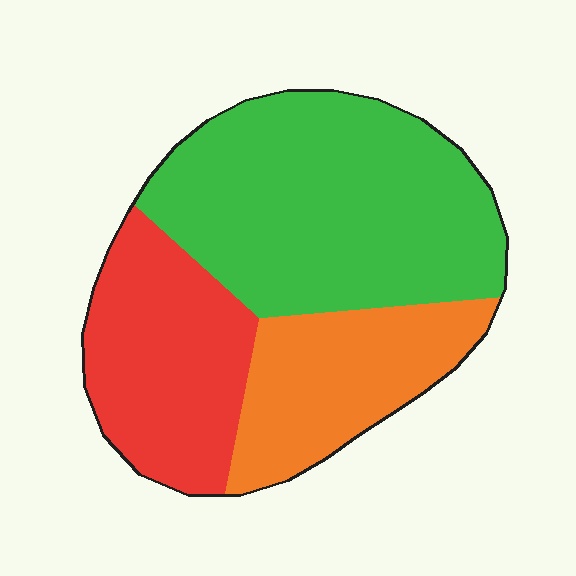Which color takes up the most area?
Green, at roughly 50%.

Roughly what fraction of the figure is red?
Red covers roughly 25% of the figure.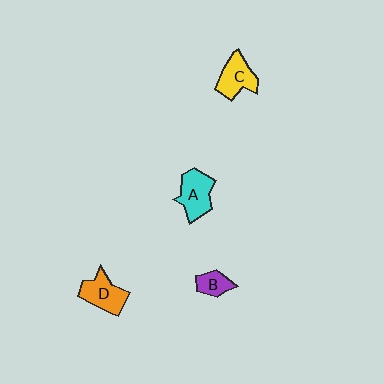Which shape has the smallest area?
Shape B (purple).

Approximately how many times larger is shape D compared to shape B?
Approximately 1.8 times.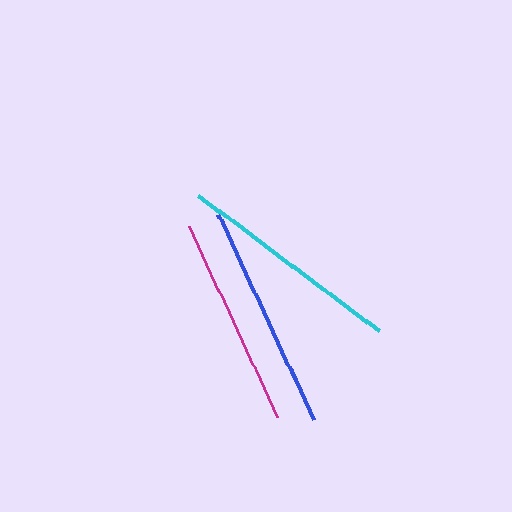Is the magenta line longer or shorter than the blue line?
The blue line is longer than the magenta line.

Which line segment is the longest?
The blue line is the longest at approximately 227 pixels.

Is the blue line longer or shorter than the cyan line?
The blue line is longer than the cyan line.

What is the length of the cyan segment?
The cyan segment is approximately 226 pixels long.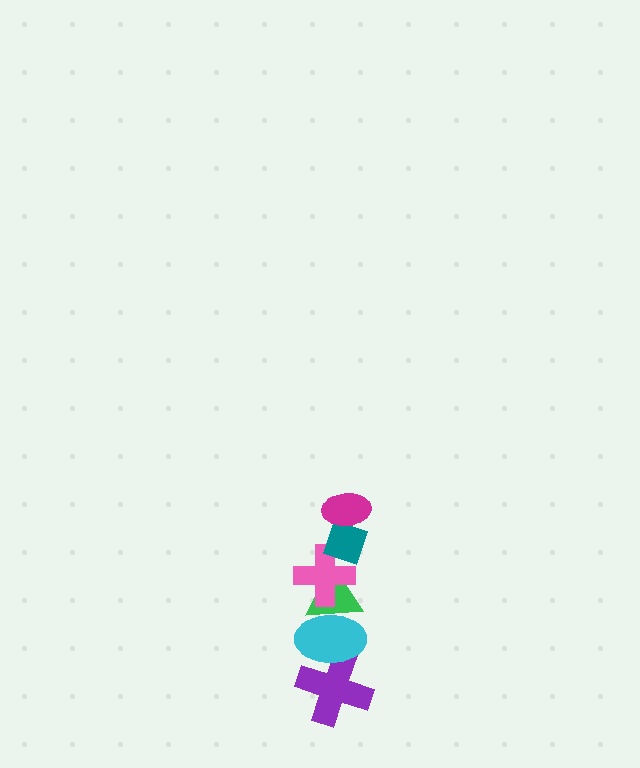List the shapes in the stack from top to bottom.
From top to bottom: the magenta ellipse, the teal diamond, the pink cross, the green triangle, the cyan ellipse, the purple cross.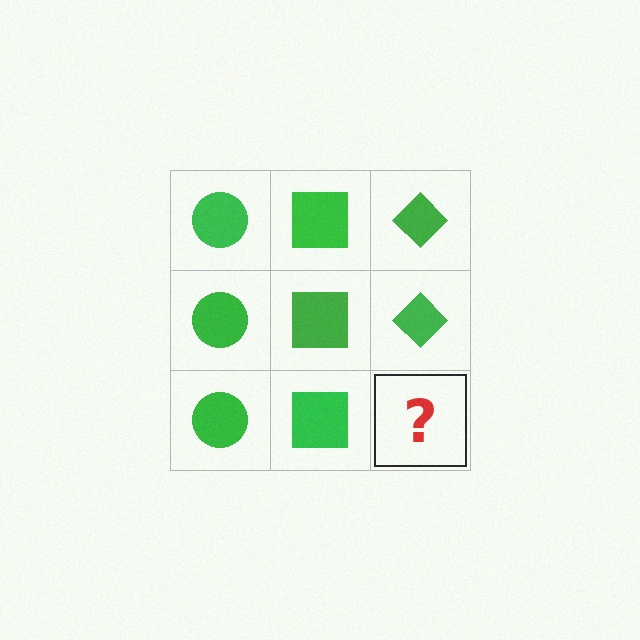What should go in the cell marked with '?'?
The missing cell should contain a green diamond.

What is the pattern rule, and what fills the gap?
The rule is that each column has a consistent shape. The gap should be filled with a green diamond.